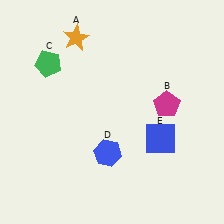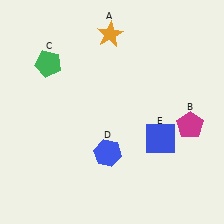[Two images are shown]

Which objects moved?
The objects that moved are: the orange star (A), the magenta pentagon (B).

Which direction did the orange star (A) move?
The orange star (A) moved right.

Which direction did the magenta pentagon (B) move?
The magenta pentagon (B) moved right.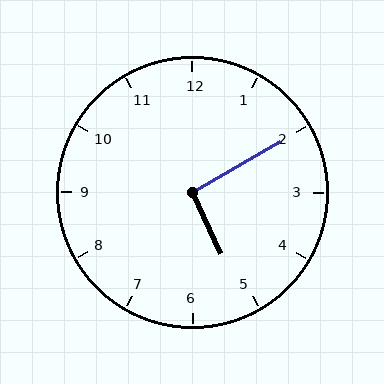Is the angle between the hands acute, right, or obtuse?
It is right.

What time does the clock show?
5:10.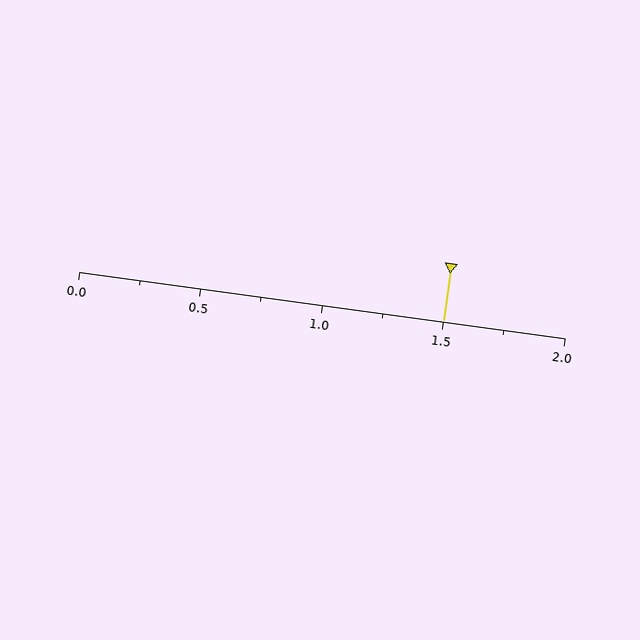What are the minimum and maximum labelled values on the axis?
The axis runs from 0.0 to 2.0.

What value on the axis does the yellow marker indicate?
The marker indicates approximately 1.5.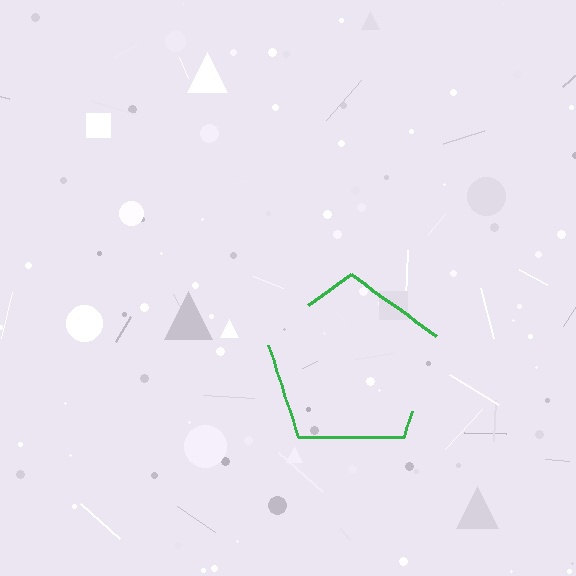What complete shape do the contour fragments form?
The contour fragments form a pentagon.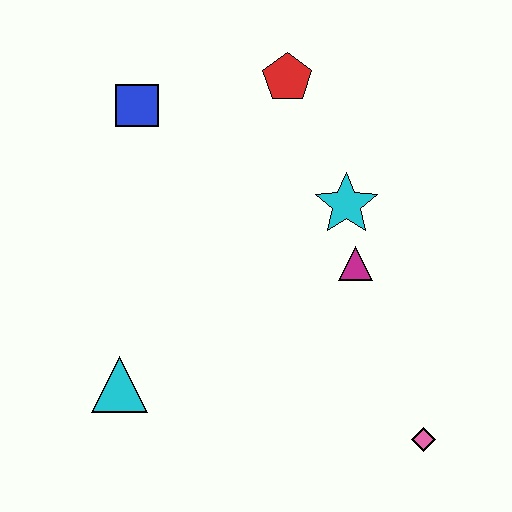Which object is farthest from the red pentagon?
The pink diamond is farthest from the red pentagon.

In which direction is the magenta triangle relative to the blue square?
The magenta triangle is to the right of the blue square.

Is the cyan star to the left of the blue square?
No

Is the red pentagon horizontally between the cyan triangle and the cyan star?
Yes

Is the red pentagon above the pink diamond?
Yes